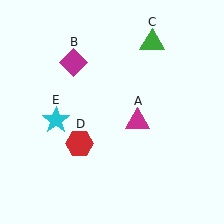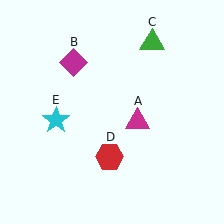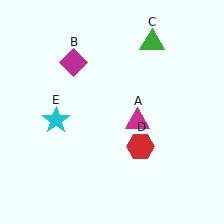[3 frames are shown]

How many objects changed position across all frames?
1 object changed position: red hexagon (object D).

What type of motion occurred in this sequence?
The red hexagon (object D) rotated counterclockwise around the center of the scene.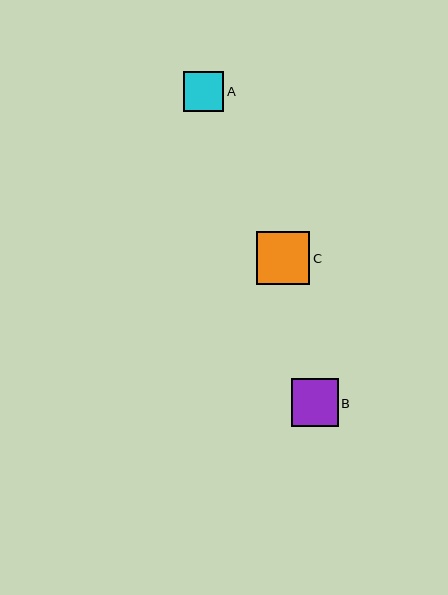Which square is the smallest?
Square A is the smallest with a size of approximately 40 pixels.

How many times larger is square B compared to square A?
Square B is approximately 1.2 times the size of square A.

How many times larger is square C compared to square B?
Square C is approximately 1.1 times the size of square B.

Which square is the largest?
Square C is the largest with a size of approximately 53 pixels.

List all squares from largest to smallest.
From largest to smallest: C, B, A.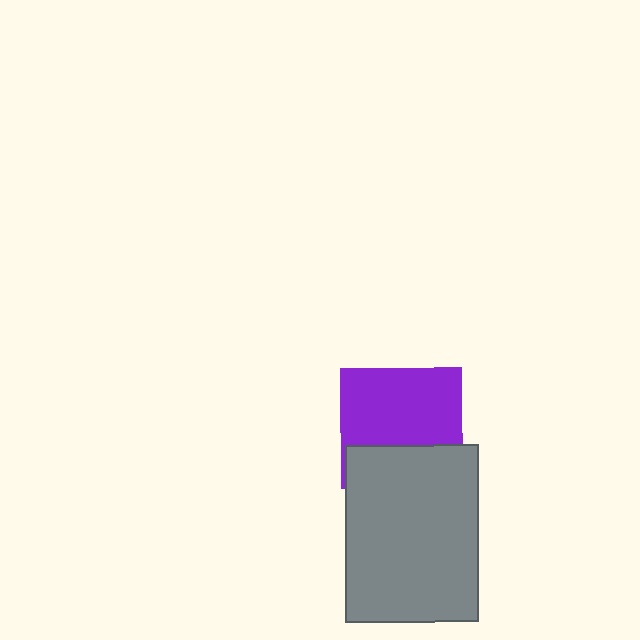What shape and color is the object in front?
The object in front is a gray rectangle.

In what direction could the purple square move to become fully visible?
The purple square could move up. That would shift it out from behind the gray rectangle entirely.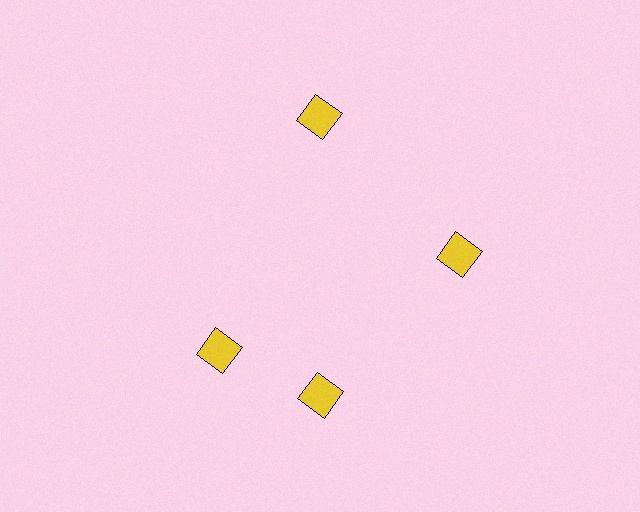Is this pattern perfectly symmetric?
No. The 4 yellow diamonds are arranged in a ring, but one element near the 9 o'clock position is rotated out of alignment along the ring, breaking the 4-fold rotational symmetry.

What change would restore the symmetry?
The symmetry would be restored by rotating it back into even spacing with its neighbors so that all 4 diamonds sit at equal angles and equal distance from the center.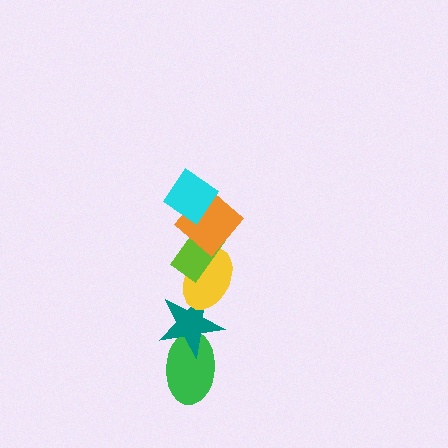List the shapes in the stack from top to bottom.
From top to bottom: the cyan diamond, the orange diamond, the lime rectangle, the yellow ellipse, the teal star, the green ellipse.